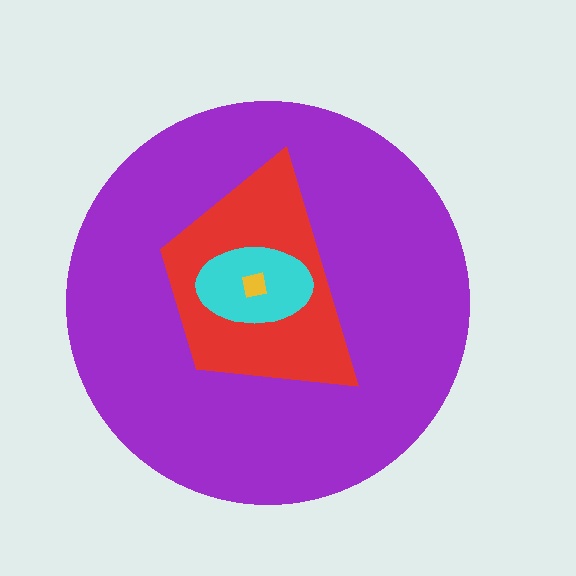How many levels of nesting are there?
4.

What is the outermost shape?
The purple circle.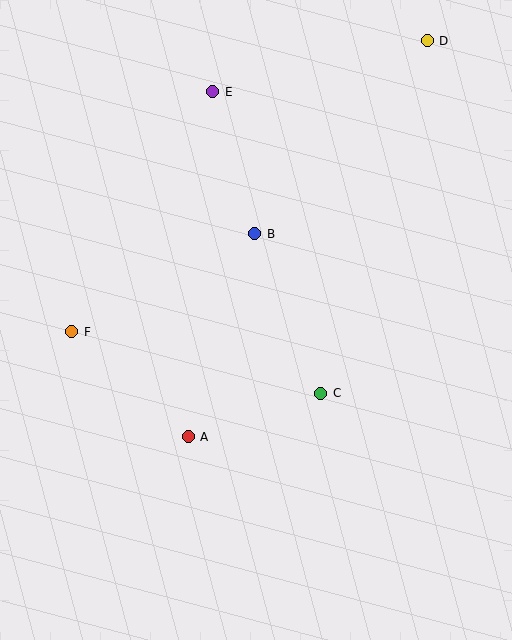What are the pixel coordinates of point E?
Point E is at (213, 92).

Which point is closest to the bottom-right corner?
Point C is closest to the bottom-right corner.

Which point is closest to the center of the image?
Point B at (255, 234) is closest to the center.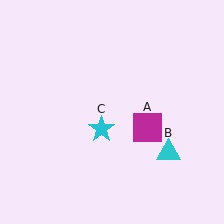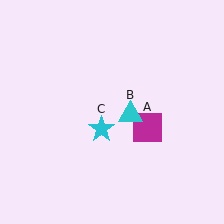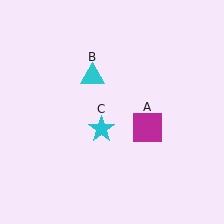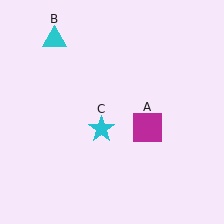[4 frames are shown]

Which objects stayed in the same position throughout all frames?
Magenta square (object A) and cyan star (object C) remained stationary.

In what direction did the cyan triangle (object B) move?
The cyan triangle (object B) moved up and to the left.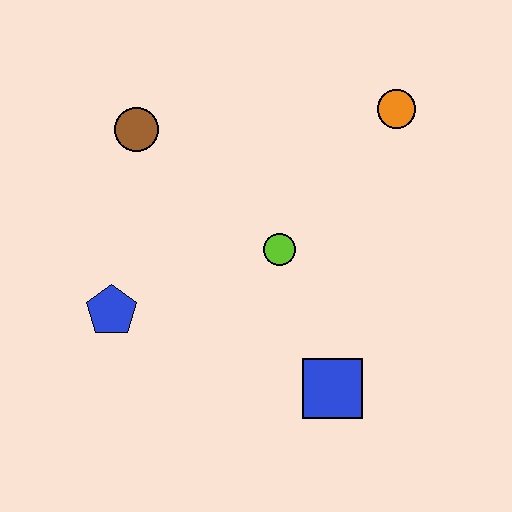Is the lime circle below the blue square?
No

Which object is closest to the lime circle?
The blue square is closest to the lime circle.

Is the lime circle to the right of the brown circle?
Yes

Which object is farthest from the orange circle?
The blue pentagon is farthest from the orange circle.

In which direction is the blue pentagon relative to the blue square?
The blue pentagon is to the left of the blue square.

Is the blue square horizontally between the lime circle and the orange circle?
Yes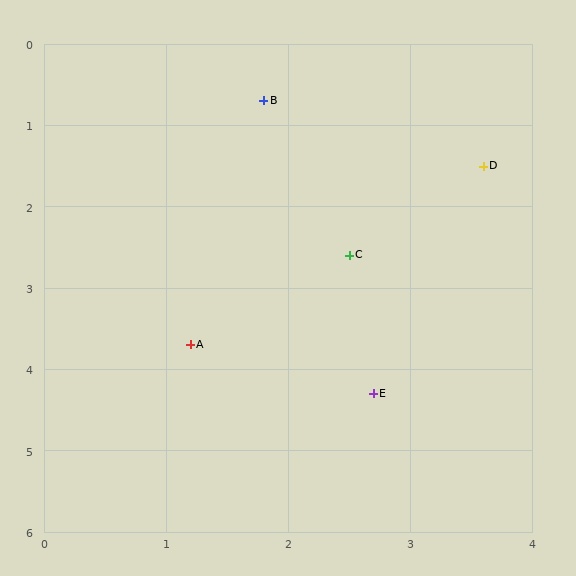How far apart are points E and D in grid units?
Points E and D are about 2.9 grid units apart.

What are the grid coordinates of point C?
Point C is at approximately (2.5, 2.6).